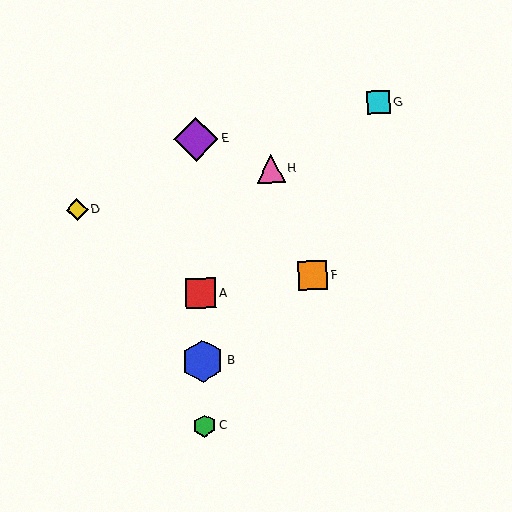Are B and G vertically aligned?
No, B is at x≈203 and G is at x≈379.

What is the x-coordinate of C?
Object C is at x≈205.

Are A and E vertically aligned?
Yes, both are at x≈201.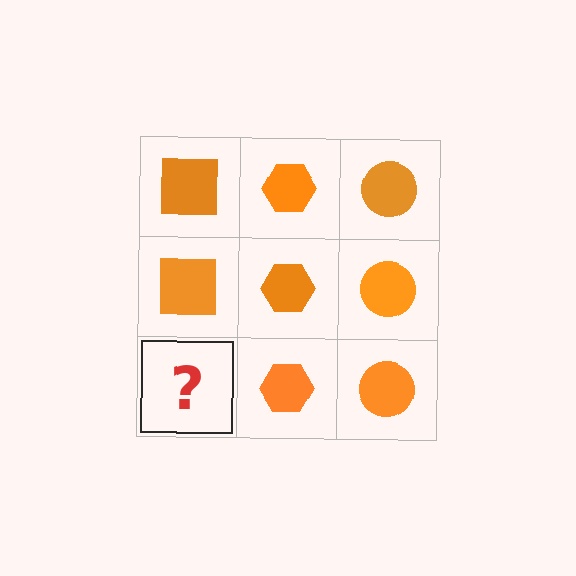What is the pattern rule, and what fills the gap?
The rule is that each column has a consistent shape. The gap should be filled with an orange square.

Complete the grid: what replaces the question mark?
The question mark should be replaced with an orange square.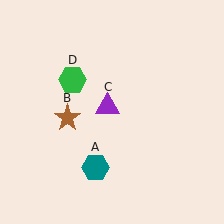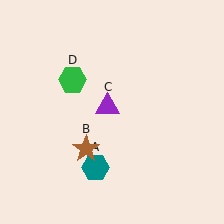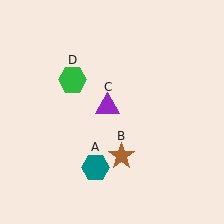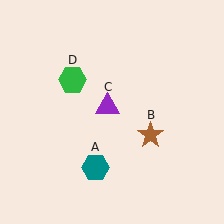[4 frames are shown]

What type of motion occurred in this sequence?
The brown star (object B) rotated counterclockwise around the center of the scene.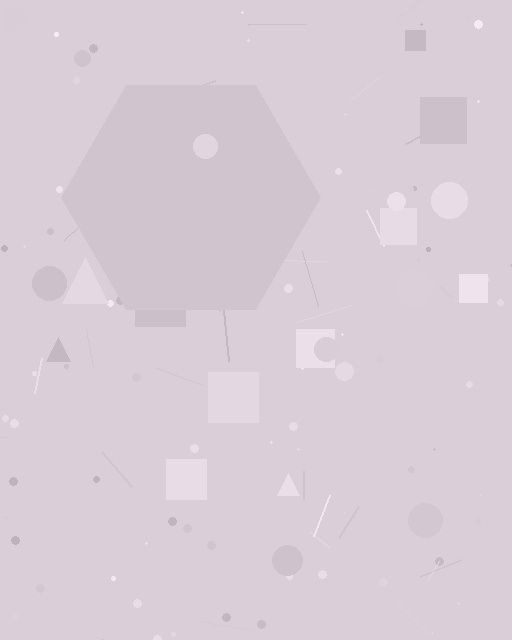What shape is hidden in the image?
A hexagon is hidden in the image.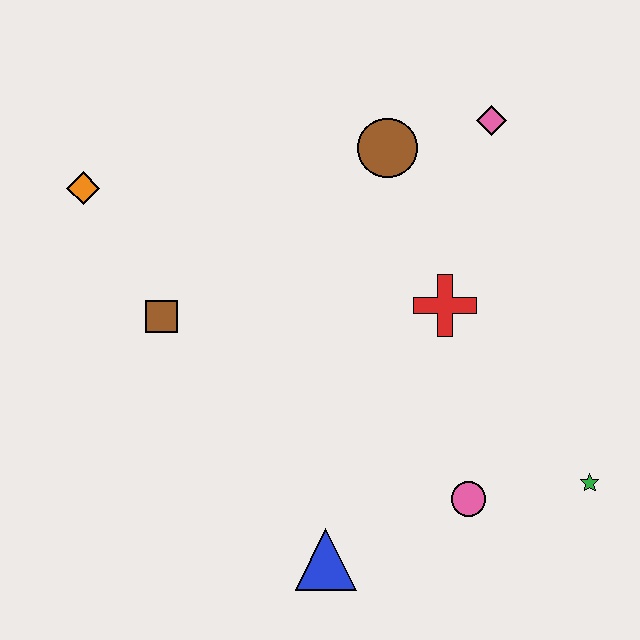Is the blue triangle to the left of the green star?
Yes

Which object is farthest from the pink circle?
The orange diamond is farthest from the pink circle.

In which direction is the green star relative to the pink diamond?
The green star is below the pink diamond.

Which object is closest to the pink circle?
The green star is closest to the pink circle.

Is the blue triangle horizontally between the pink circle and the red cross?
No